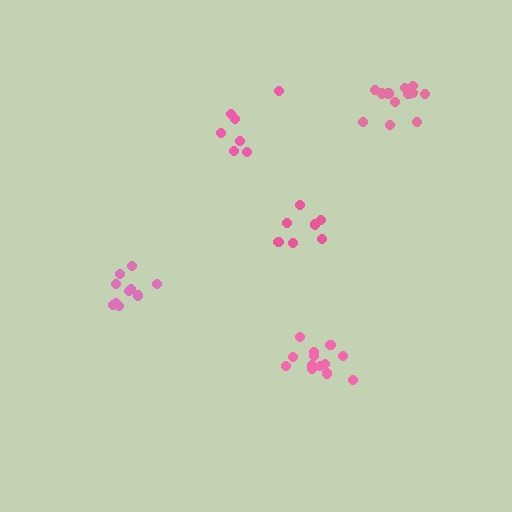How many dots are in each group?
Group 1: 12 dots, Group 2: 7 dots, Group 3: 10 dots, Group 4: 7 dots, Group 5: 13 dots (49 total).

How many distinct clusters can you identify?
There are 5 distinct clusters.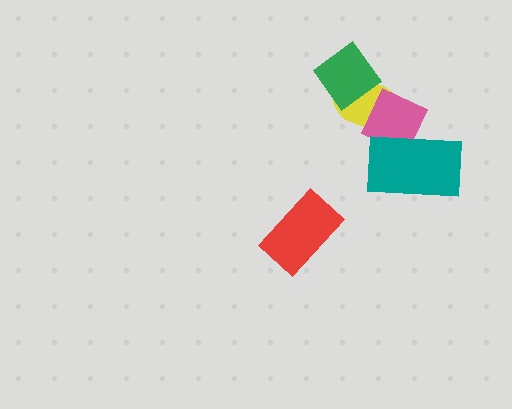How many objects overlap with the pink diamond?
2 objects overlap with the pink diamond.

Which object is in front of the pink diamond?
The teal rectangle is in front of the pink diamond.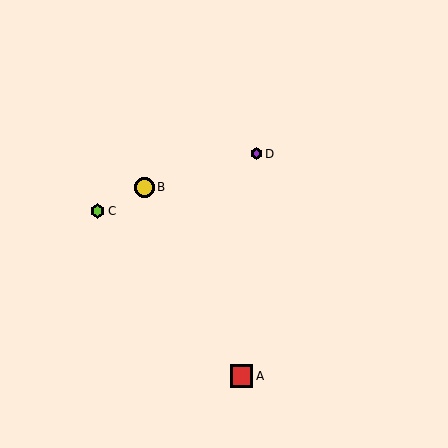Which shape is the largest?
The red square (labeled A) is the largest.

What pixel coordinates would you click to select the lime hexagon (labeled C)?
Click at (97, 211) to select the lime hexagon C.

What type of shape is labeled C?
Shape C is a lime hexagon.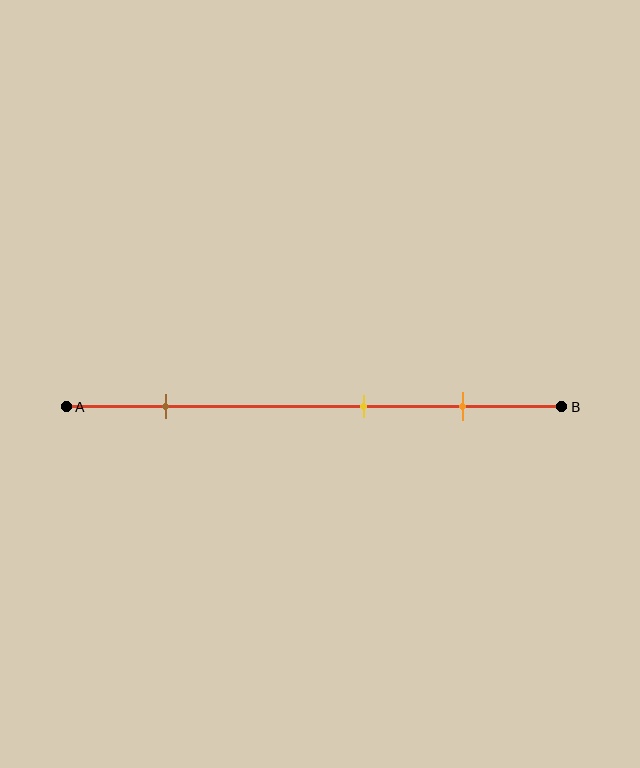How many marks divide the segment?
There are 3 marks dividing the segment.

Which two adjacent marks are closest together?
The yellow and orange marks are the closest adjacent pair.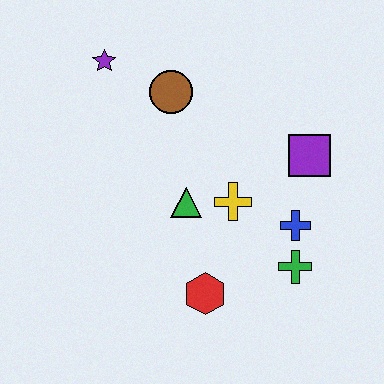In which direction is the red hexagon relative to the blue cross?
The red hexagon is to the left of the blue cross.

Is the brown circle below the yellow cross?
No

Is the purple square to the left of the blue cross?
No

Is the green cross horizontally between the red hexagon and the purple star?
No